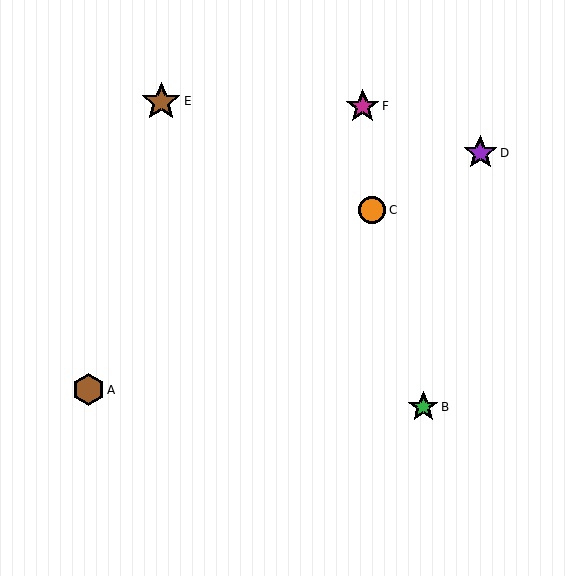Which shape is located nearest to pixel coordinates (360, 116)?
The magenta star (labeled F) at (363, 106) is nearest to that location.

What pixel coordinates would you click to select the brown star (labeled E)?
Click at (161, 101) to select the brown star E.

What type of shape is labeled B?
Shape B is a green star.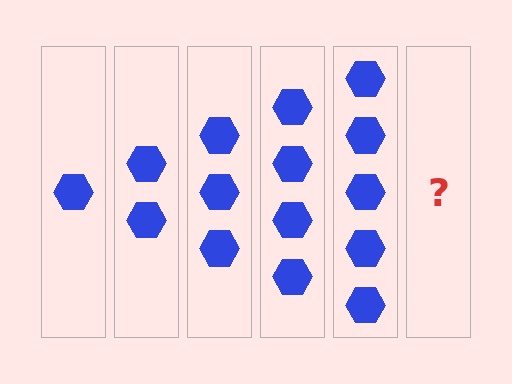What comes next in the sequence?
The next element should be 6 hexagons.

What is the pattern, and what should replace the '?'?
The pattern is that each step adds one more hexagon. The '?' should be 6 hexagons.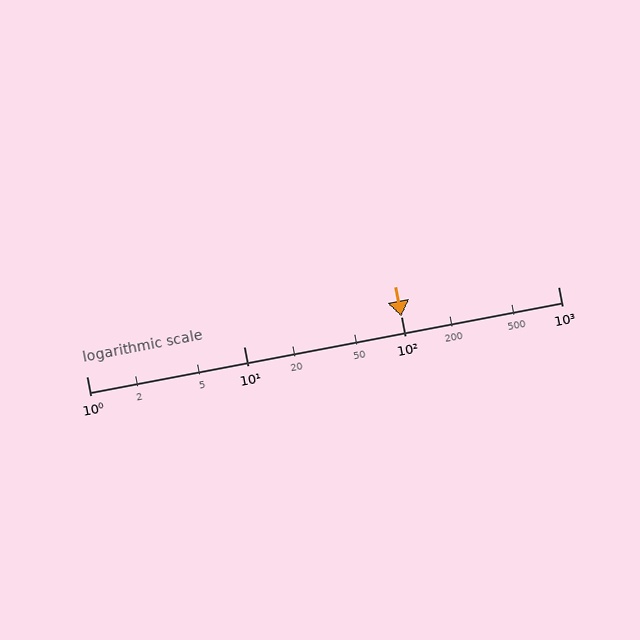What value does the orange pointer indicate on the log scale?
The pointer indicates approximately 100.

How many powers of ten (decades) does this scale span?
The scale spans 3 decades, from 1 to 1000.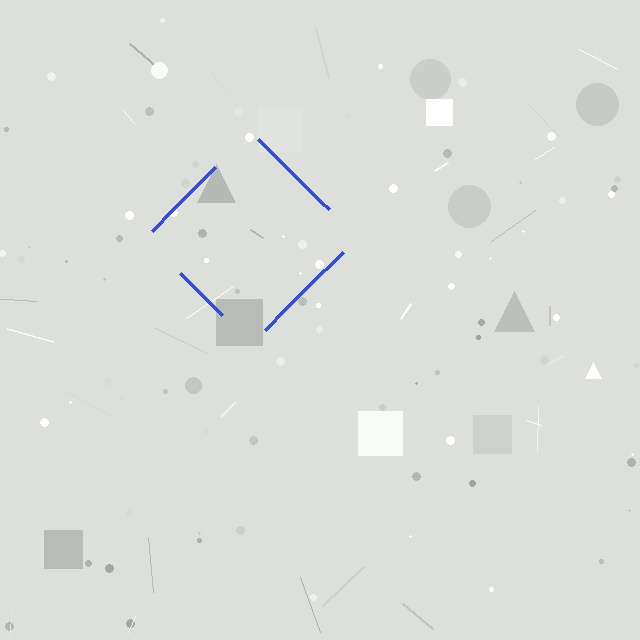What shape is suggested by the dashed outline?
The dashed outline suggests a diamond.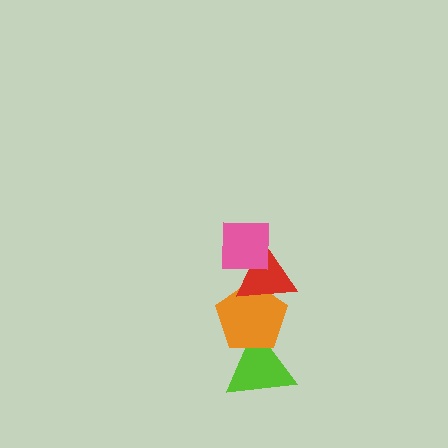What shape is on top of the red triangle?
The pink square is on top of the red triangle.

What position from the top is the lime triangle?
The lime triangle is 4th from the top.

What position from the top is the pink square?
The pink square is 1st from the top.